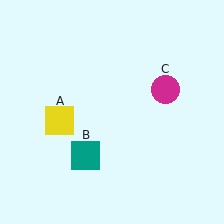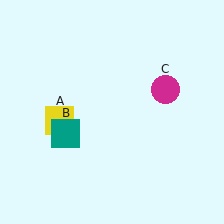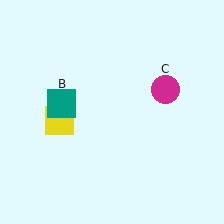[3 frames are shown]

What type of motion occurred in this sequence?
The teal square (object B) rotated clockwise around the center of the scene.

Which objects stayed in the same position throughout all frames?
Yellow square (object A) and magenta circle (object C) remained stationary.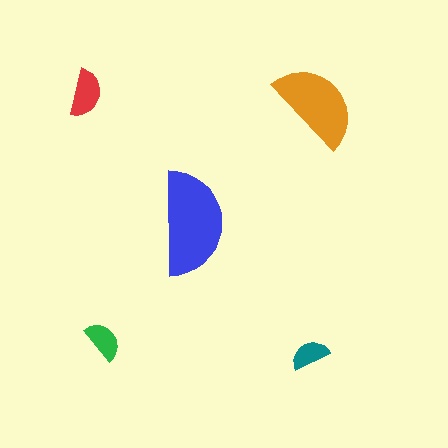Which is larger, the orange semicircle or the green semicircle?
The orange one.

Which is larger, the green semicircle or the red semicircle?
The red one.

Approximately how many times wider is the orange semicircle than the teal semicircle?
About 2.5 times wider.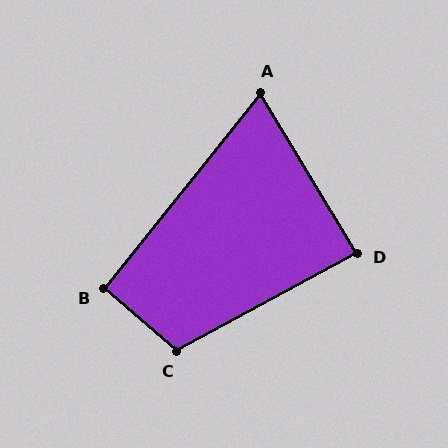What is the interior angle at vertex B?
Approximately 92 degrees (approximately right).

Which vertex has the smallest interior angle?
A, at approximately 70 degrees.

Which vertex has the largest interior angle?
C, at approximately 110 degrees.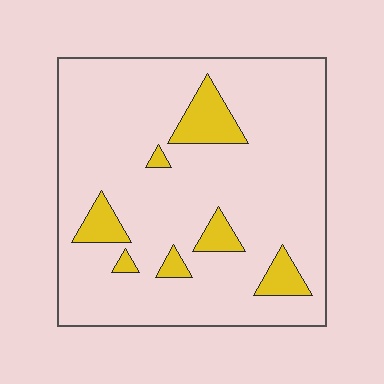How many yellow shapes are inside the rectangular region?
7.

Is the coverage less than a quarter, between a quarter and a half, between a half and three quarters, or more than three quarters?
Less than a quarter.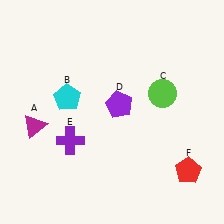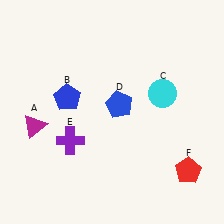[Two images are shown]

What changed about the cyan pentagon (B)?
In Image 1, B is cyan. In Image 2, it changed to blue.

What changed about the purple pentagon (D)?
In Image 1, D is purple. In Image 2, it changed to blue.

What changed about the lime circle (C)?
In Image 1, C is lime. In Image 2, it changed to cyan.